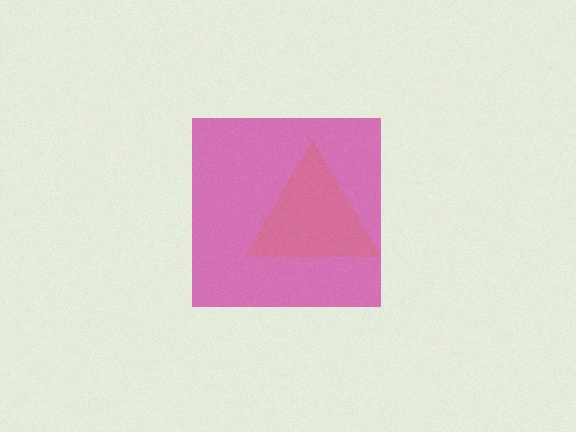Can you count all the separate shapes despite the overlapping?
Yes, there are 2 separate shapes.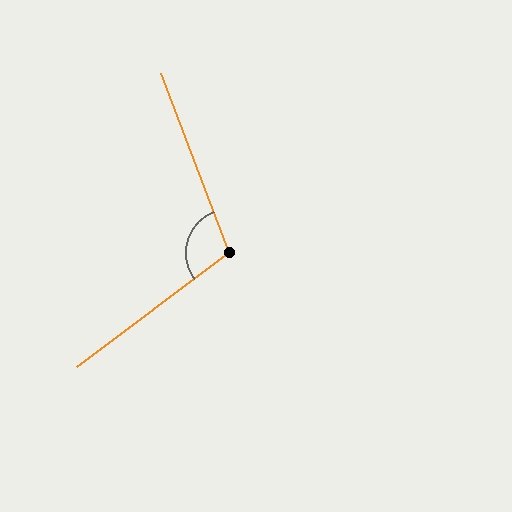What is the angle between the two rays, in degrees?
Approximately 106 degrees.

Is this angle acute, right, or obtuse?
It is obtuse.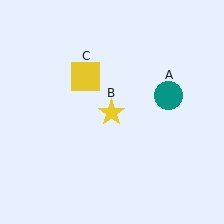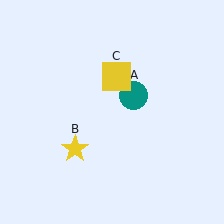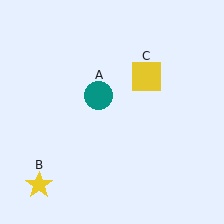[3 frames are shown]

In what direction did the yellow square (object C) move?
The yellow square (object C) moved right.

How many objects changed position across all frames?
3 objects changed position: teal circle (object A), yellow star (object B), yellow square (object C).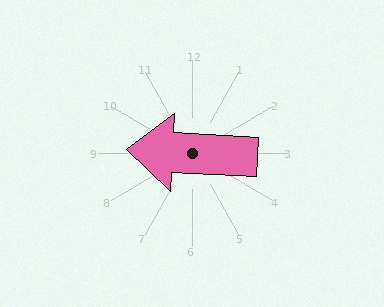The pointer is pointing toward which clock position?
Roughly 9 o'clock.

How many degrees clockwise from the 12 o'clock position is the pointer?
Approximately 273 degrees.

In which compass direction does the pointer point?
West.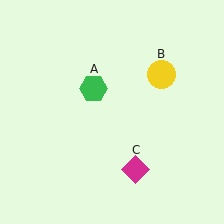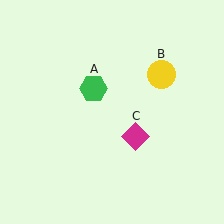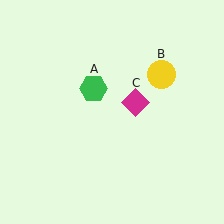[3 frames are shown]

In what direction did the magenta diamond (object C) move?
The magenta diamond (object C) moved up.